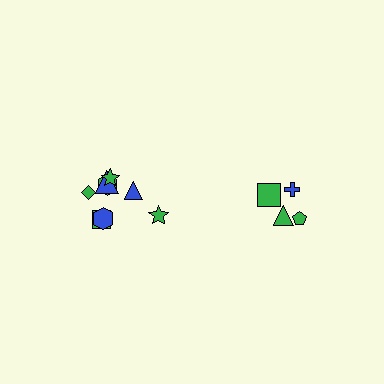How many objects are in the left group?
There are 8 objects.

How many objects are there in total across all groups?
There are 12 objects.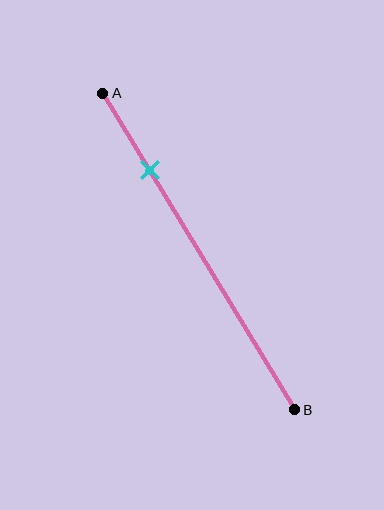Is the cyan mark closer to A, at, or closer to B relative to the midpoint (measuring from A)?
The cyan mark is closer to point A than the midpoint of segment AB.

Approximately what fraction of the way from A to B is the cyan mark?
The cyan mark is approximately 25% of the way from A to B.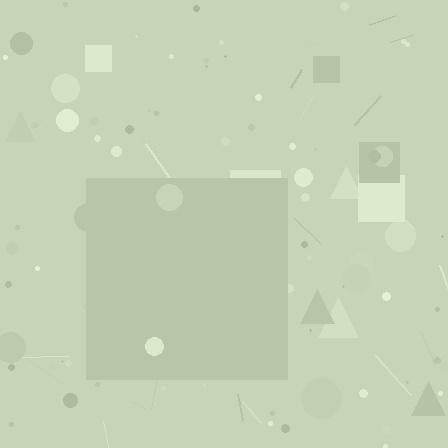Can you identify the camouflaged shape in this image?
The camouflaged shape is a square.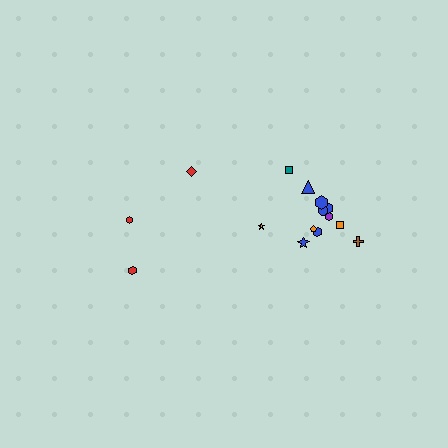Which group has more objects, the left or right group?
The right group.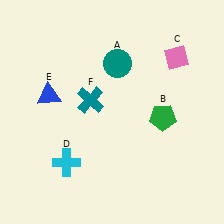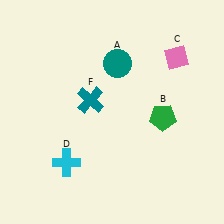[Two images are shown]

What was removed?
The blue triangle (E) was removed in Image 2.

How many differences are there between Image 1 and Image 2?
There is 1 difference between the two images.